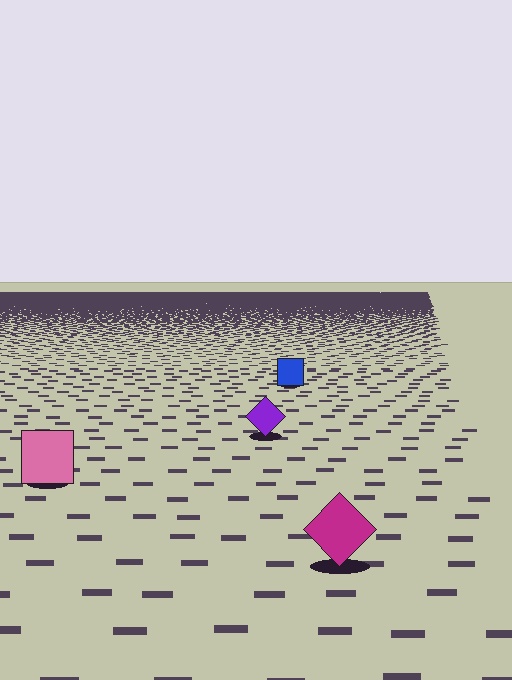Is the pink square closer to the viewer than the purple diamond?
Yes. The pink square is closer — you can tell from the texture gradient: the ground texture is coarser near it.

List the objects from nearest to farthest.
From nearest to farthest: the magenta diamond, the pink square, the purple diamond, the blue square.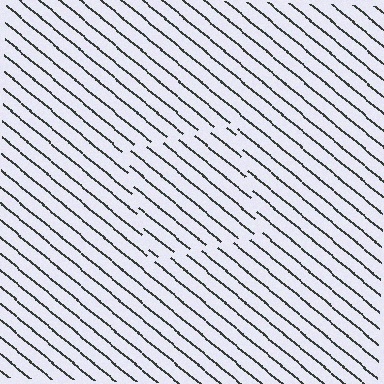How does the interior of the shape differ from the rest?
The interior of the shape contains the same grating, shifted by half a period — the contour is defined by the phase discontinuity where line-ends from the inner and outer gratings abut.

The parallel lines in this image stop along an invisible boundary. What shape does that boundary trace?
An illusory square. The interior of the shape contains the same grating, shifted by half a period — the contour is defined by the phase discontinuity where line-ends from the inner and outer gratings abut.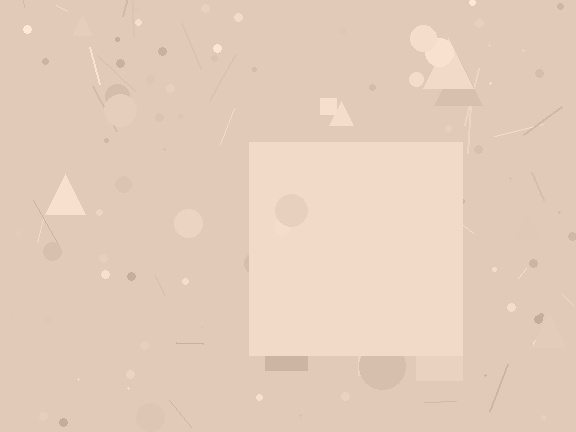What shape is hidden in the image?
A square is hidden in the image.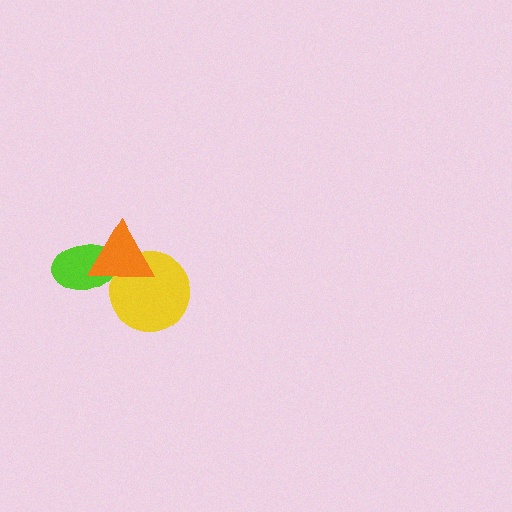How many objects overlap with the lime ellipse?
1 object overlaps with the lime ellipse.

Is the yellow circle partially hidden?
Yes, it is partially covered by another shape.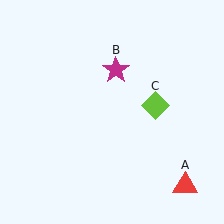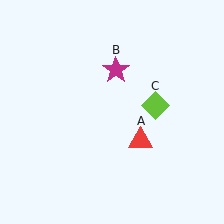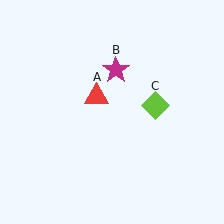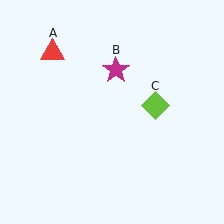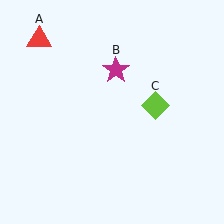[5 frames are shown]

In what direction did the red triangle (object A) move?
The red triangle (object A) moved up and to the left.